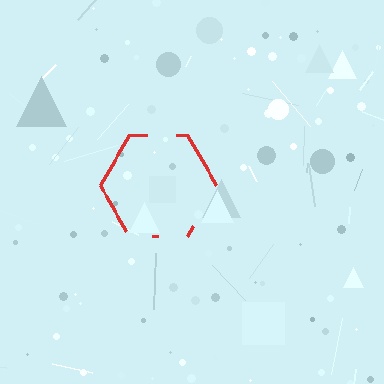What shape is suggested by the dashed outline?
The dashed outline suggests a hexagon.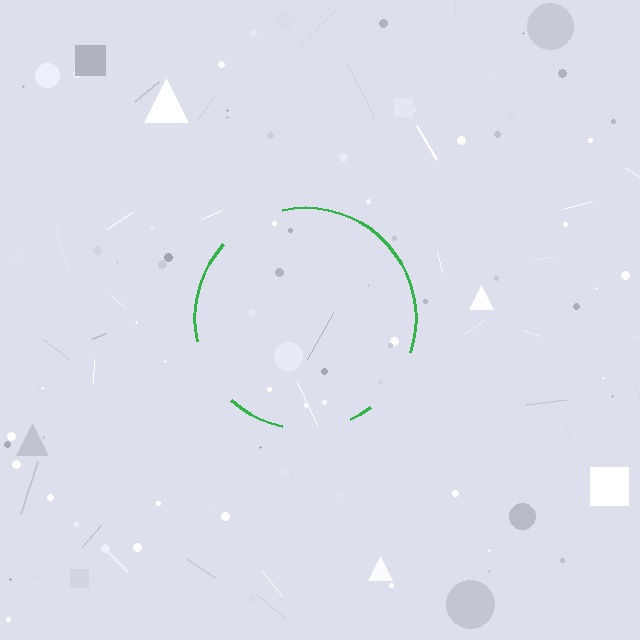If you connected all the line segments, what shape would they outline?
They would outline a circle.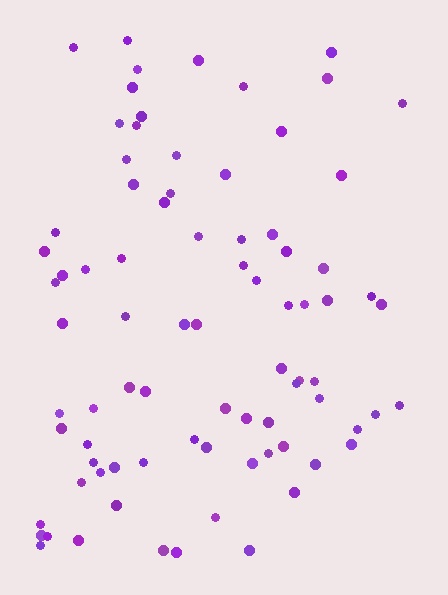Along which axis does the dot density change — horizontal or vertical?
Horizontal.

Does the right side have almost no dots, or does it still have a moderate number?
Still a moderate number, just noticeably fewer than the left.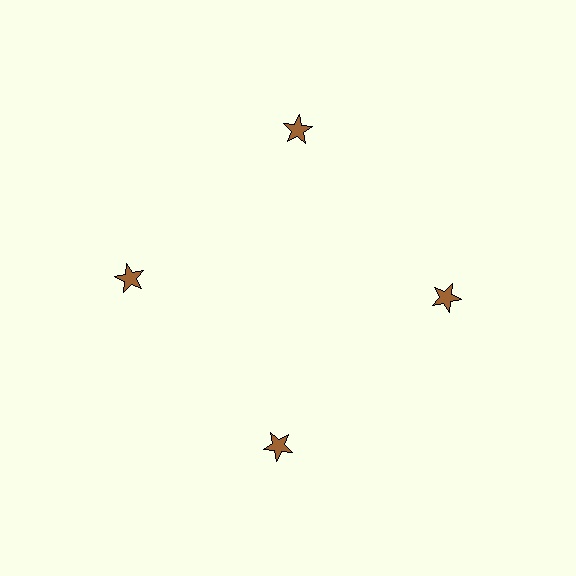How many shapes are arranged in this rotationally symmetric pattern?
There are 4 shapes, arranged in 4 groups of 1.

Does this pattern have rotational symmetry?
Yes, this pattern has 4-fold rotational symmetry. It looks the same after rotating 90 degrees around the center.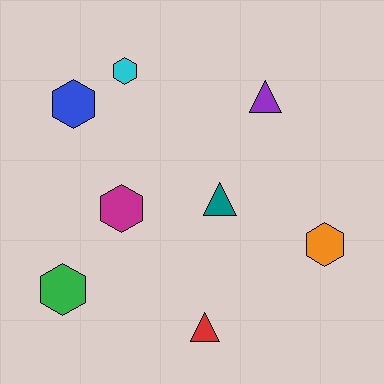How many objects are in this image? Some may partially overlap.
There are 8 objects.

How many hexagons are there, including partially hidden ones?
There are 5 hexagons.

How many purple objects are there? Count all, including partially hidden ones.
There is 1 purple object.